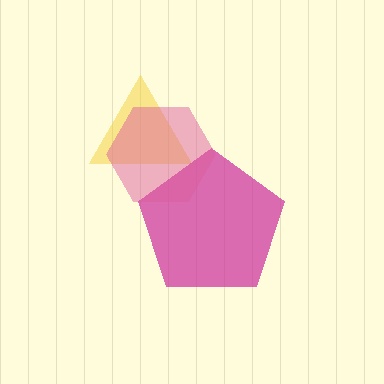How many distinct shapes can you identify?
There are 3 distinct shapes: a yellow triangle, a magenta pentagon, a pink hexagon.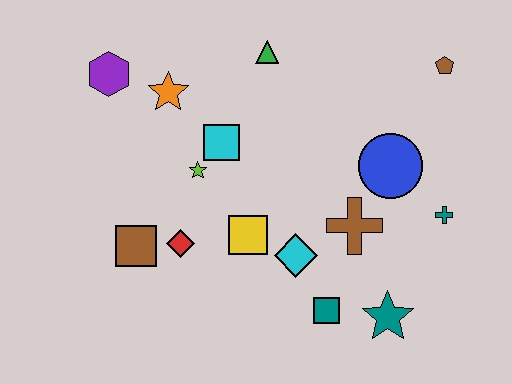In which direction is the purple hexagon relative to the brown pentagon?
The purple hexagon is to the left of the brown pentagon.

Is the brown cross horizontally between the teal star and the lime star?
Yes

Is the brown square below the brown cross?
Yes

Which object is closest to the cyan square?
The lime star is closest to the cyan square.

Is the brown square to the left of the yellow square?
Yes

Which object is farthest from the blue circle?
The purple hexagon is farthest from the blue circle.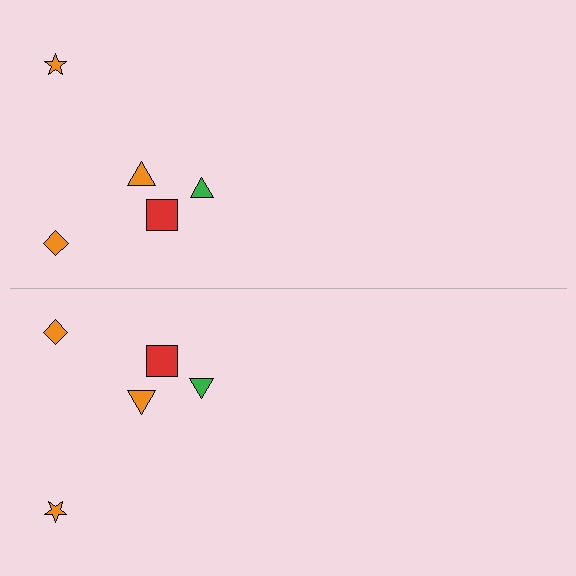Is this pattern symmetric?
Yes, this pattern has bilateral (reflection) symmetry.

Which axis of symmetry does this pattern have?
The pattern has a horizontal axis of symmetry running through the center of the image.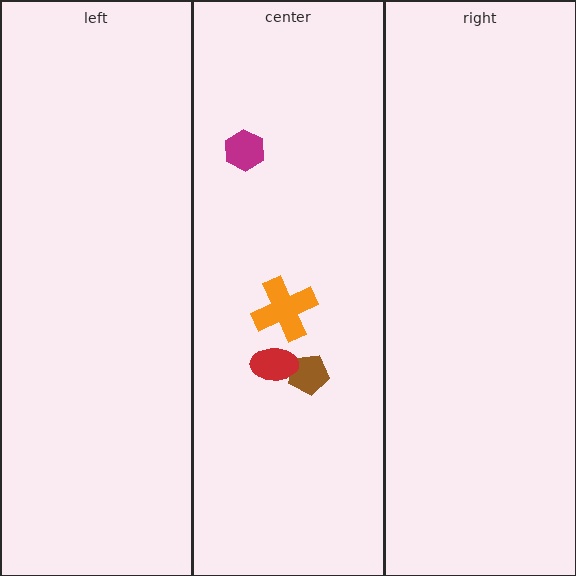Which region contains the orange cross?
The center region.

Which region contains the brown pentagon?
The center region.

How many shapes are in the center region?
4.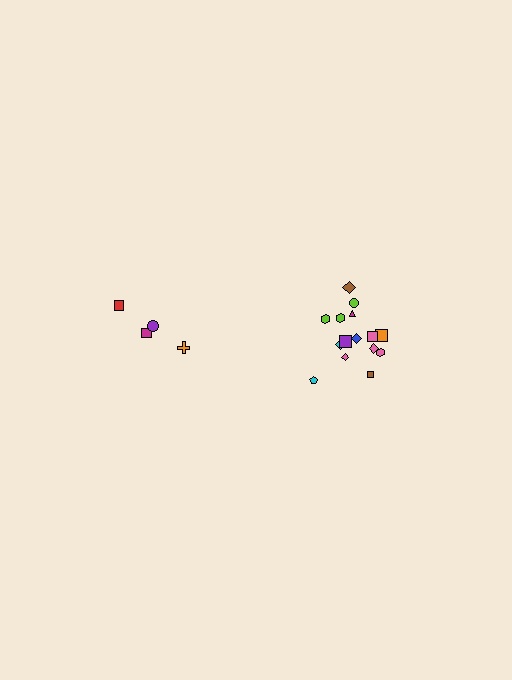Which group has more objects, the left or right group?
The right group.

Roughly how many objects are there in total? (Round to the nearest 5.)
Roughly 20 objects in total.